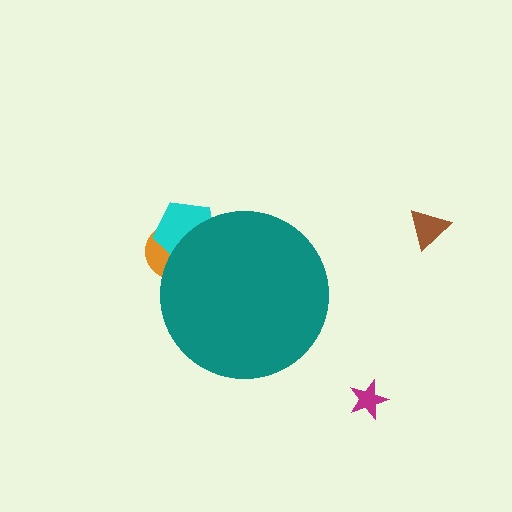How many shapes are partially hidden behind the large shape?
2 shapes are partially hidden.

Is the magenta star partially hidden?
No, the magenta star is fully visible.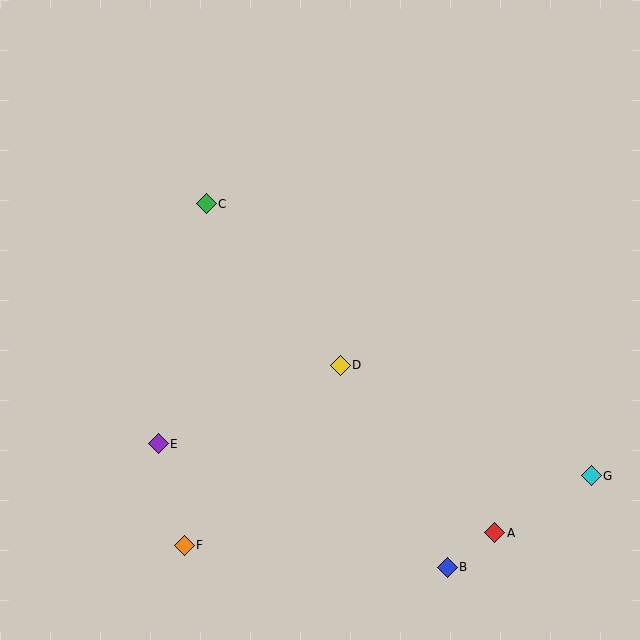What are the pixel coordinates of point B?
Point B is at (447, 567).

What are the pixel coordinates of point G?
Point G is at (591, 476).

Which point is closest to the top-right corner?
Point D is closest to the top-right corner.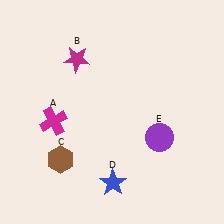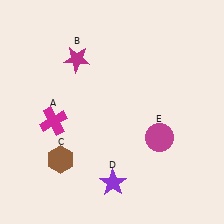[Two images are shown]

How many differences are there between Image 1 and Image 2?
There are 2 differences between the two images.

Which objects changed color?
D changed from blue to purple. E changed from purple to magenta.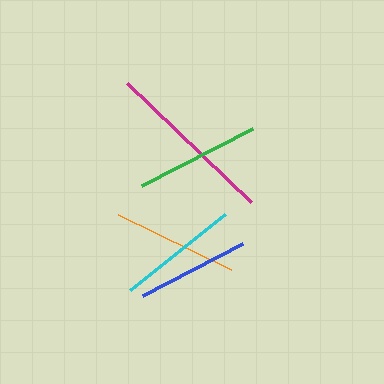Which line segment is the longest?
The magenta line is the longest at approximately 172 pixels.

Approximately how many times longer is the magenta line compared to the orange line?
The magenta line is approximately 1.4 times the length of the orange line.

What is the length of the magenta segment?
The magenta segment is approximately 172 pixels long.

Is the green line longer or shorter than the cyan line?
The green line is longer than the cyan line.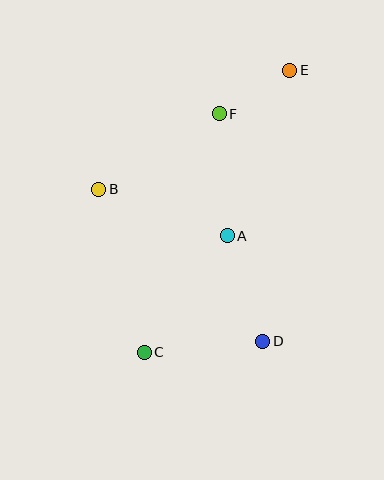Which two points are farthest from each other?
Points C and E are farthest from each other.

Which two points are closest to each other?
Points E and F are closest to each other.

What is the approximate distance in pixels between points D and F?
The distance between D and F is approximately 232 pixels.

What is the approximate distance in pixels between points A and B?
The distance between A and B is approximately 136 pixels.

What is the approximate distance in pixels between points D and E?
The distance between D and E is approximately 272 pixels.